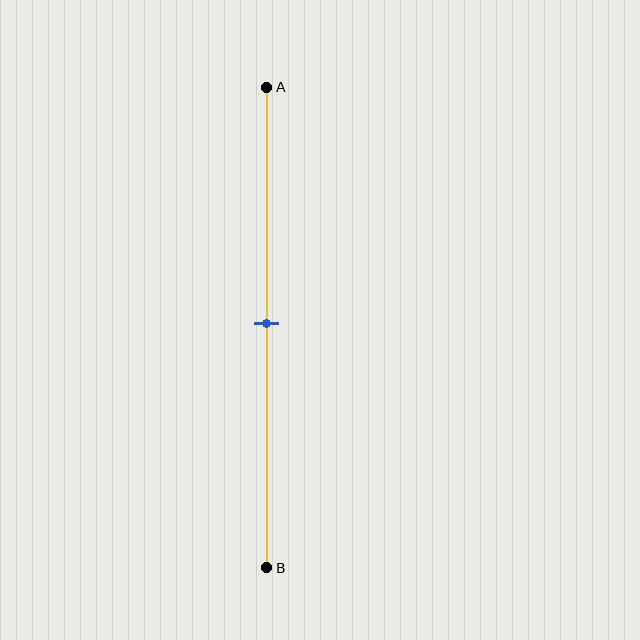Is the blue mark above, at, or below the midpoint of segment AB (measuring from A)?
The blue mark is approximately at the midpoint of segment AB.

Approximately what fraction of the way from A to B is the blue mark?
The blue mark is approximately 50% of the way from A to B.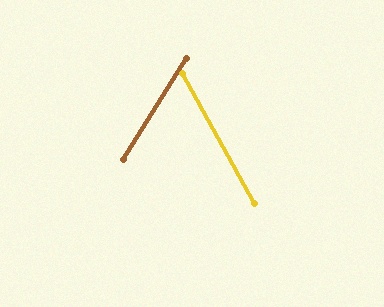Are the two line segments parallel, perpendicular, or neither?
Neither parallel nor perpendicular — they differ by about 61°.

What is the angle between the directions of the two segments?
Approximately 61 degrees.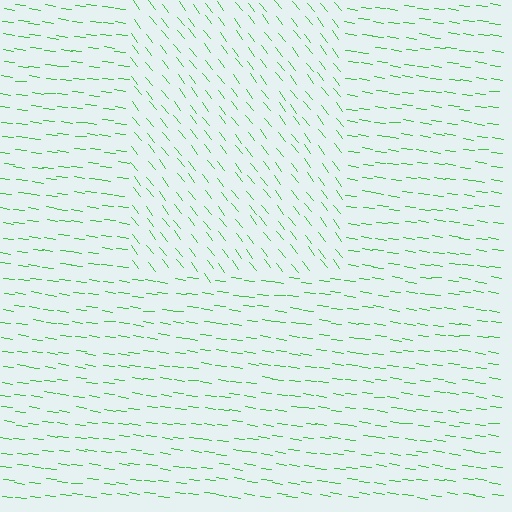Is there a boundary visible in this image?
Yes, there is a texture boundary formed by a change in line orientation.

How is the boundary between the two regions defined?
The boundary is defined purely by a change in line orientation (approximately 45 degrees difference). All lines are the same color and thickness.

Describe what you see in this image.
The image is filled with small green line segments. A rectangle region in the image has lines oriented differently from the surrounding lines, creating a visible texture boundary.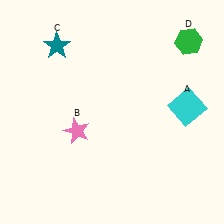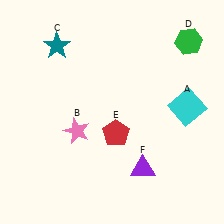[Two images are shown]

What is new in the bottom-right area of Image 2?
A red pentagon (E) was added in the bottom-right area of Image 2.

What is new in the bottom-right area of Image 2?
A purple triangle (F) was added in the bottom-right area of Image 2.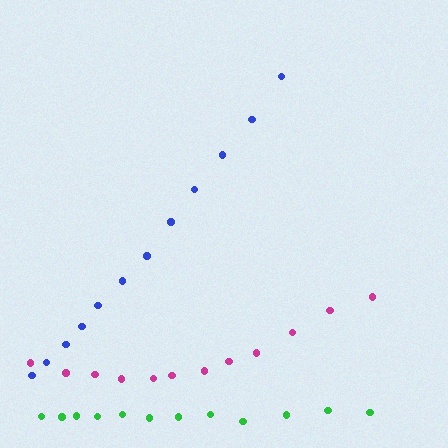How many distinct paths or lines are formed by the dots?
There are 3 distinct paths.